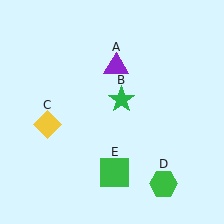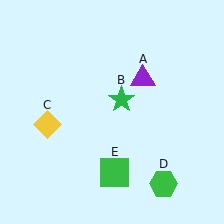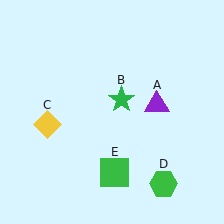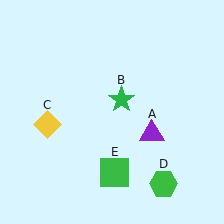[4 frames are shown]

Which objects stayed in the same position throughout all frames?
Green star (object B) and yellow diamond (object C) and green hexagon (object D) and green square (object E) remained stationary.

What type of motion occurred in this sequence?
The purple triangle (object A) rotated clockwise around the center of the scene.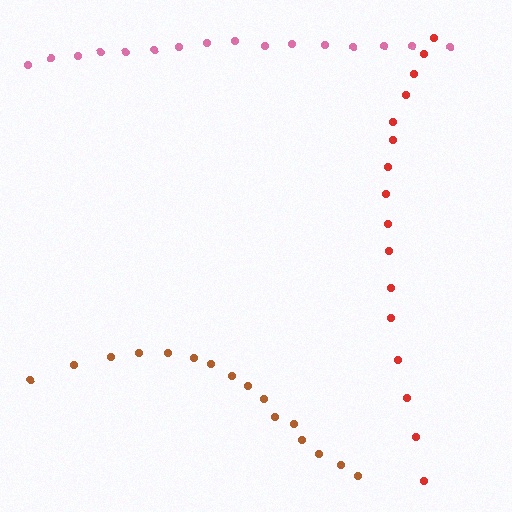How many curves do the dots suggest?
There are 3 distinct paths.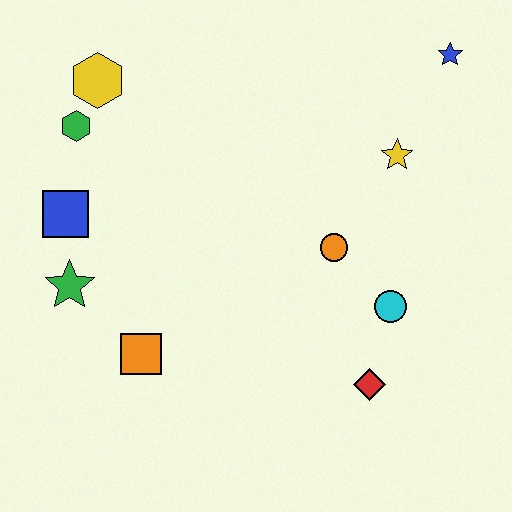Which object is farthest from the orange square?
The blue star is farthest from the orange square.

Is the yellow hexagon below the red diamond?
No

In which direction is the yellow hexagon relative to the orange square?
The yellow hexagon is above the orange square.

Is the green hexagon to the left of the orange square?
Yes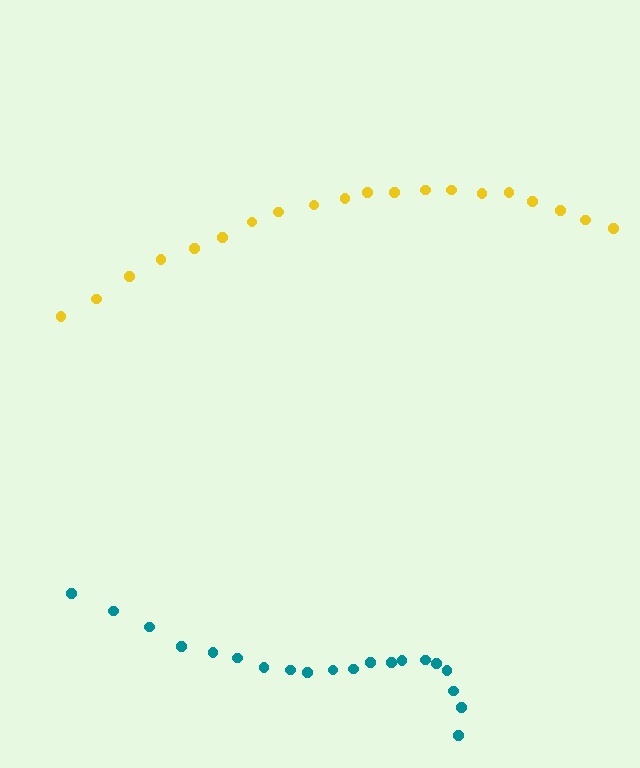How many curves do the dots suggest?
There are 2 distinct paths.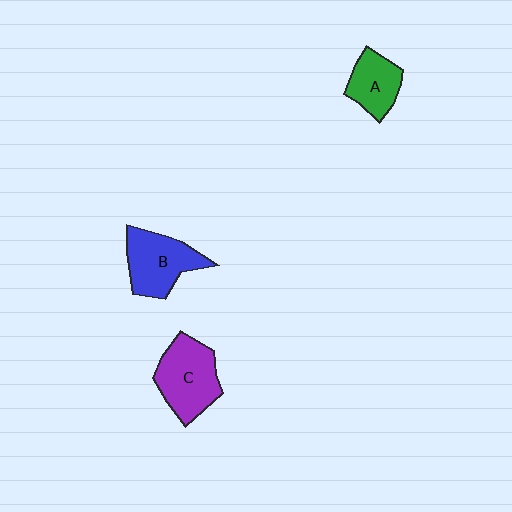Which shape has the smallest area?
Shape A (green).